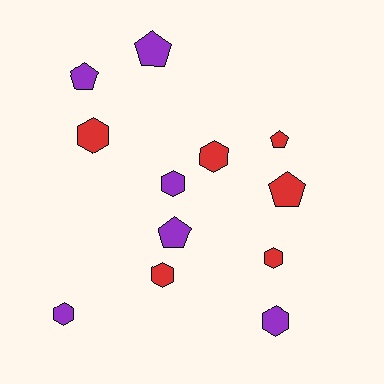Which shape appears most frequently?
Hexagon, with 7 objects.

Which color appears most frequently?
Red, with 6 objects.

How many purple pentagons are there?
There are 3 purple pentagons.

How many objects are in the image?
There are 12 objects.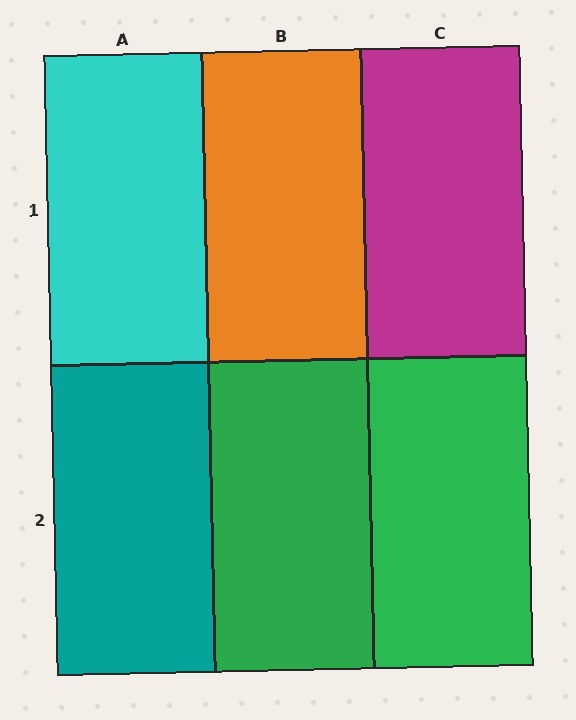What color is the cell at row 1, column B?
Orange.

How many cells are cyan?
1 cell is cyan.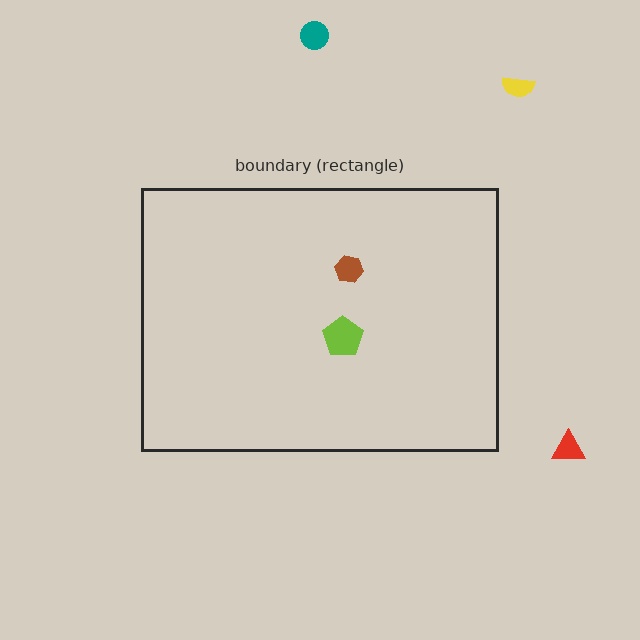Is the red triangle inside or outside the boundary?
Outside.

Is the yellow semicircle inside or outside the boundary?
Outside.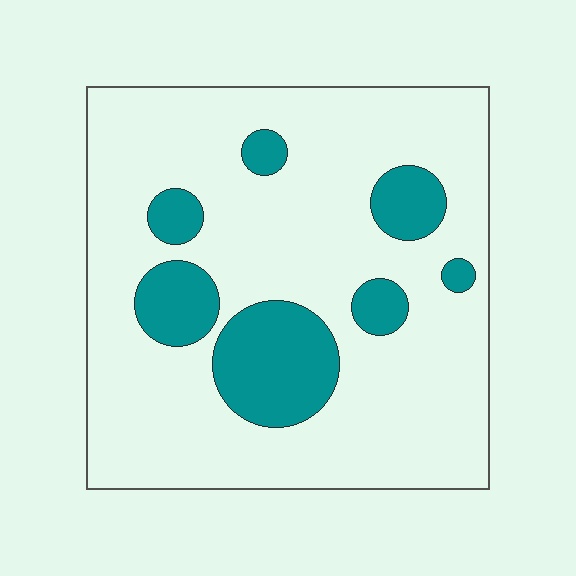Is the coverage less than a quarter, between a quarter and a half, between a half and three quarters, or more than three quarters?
Less than a quarter.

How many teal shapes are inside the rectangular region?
7.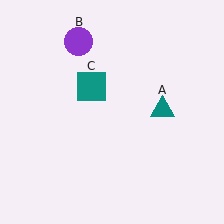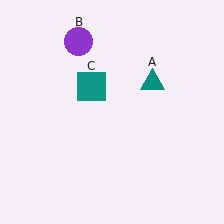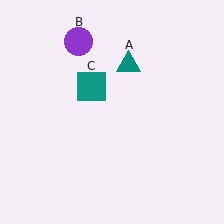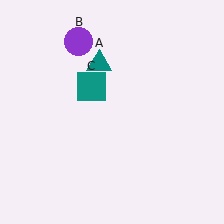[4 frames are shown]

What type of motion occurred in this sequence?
The teal triangle (object A) rotated counterclockwise around the center of the scene.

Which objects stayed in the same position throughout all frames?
Purple circle (object B) and teal square (object C) remained stationary.